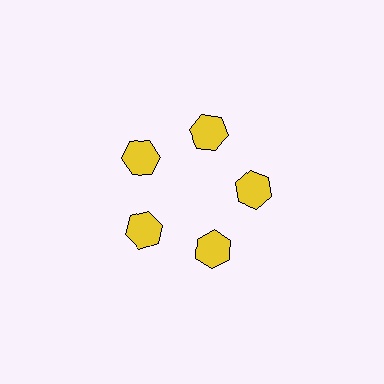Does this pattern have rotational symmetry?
Yes, this pattern has 5-fold rotational symmetry. It looks the same after rotating 72 degrees around the center.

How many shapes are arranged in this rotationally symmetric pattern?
There are 5 shapes, arranged in 5 groups of 1.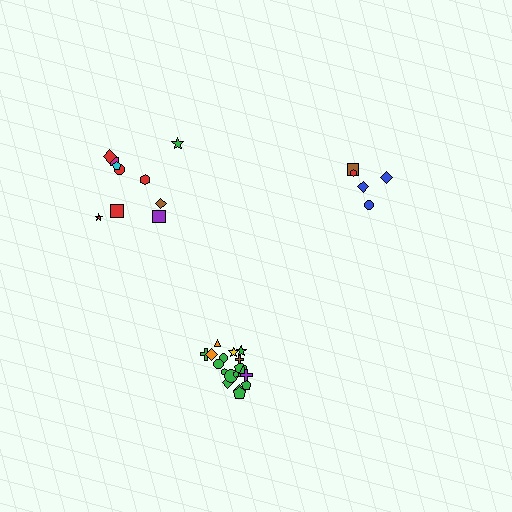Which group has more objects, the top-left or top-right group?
The top-left group.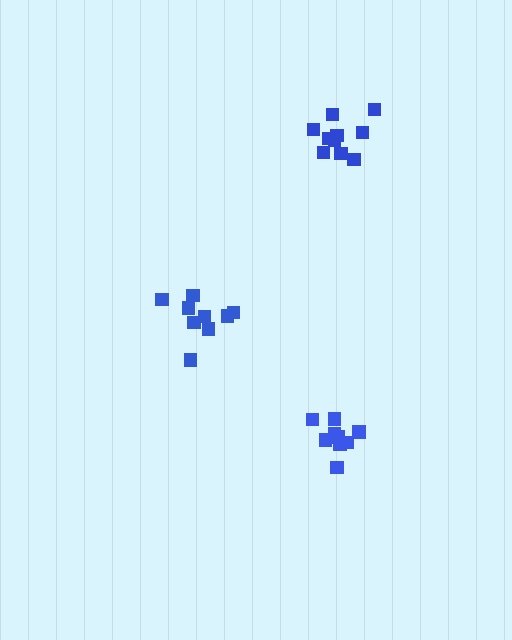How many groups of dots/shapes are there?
There are 3 groups.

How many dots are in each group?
Group 1: 9 dots, Group 2: 9 dots, Group 3: 10 dots (28 total).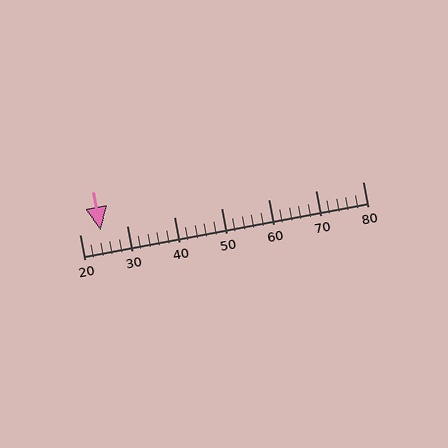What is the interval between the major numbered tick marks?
The major tick marks are spaced 10 units apart.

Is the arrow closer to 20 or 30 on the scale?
The arrow is closer to 20.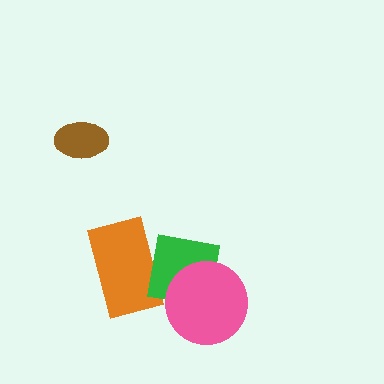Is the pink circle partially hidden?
No, no other shape covers it.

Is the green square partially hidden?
Yes, it is partially covered by another shape.